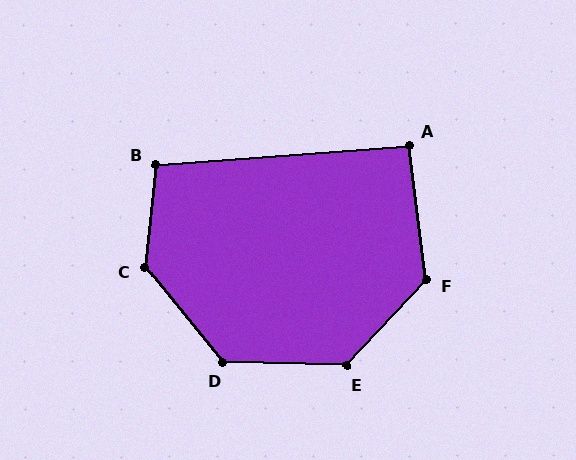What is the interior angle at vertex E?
Approximately 132 degrees (obtuse).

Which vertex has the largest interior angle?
C, at approximately 135 degrees.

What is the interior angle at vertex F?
Approximately 129 degrees (obtuse).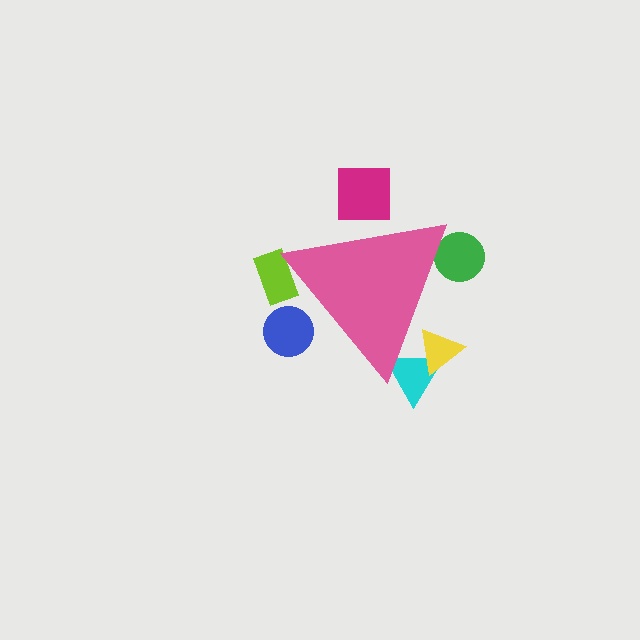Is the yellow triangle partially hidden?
Yes, the yellow triangle is partially hidden behind the pink triangle.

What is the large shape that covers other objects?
A pink triangle.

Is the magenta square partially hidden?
Yes, the magenta square is partially hidden behind the pink triangle.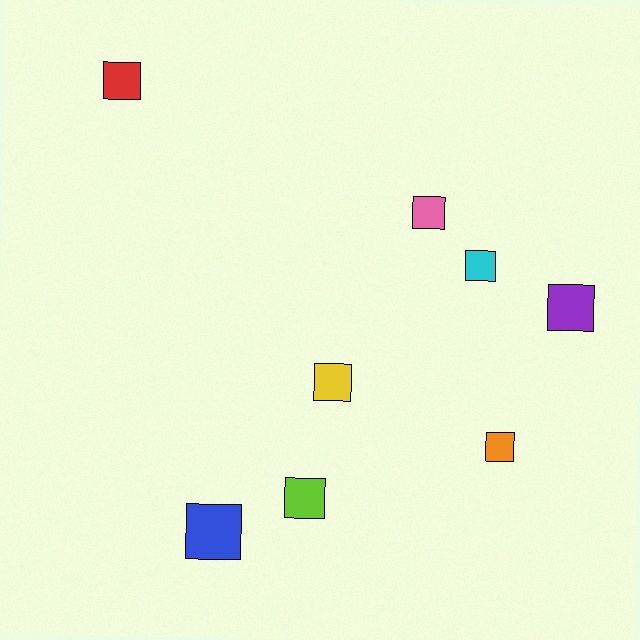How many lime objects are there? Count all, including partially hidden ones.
There is 1 lime object.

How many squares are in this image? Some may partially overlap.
There are 8 squares.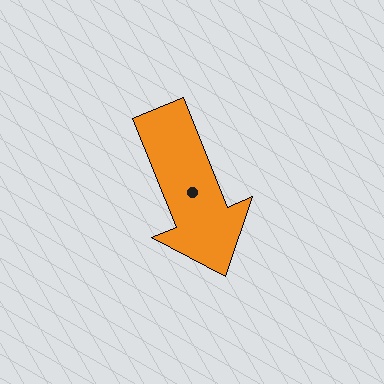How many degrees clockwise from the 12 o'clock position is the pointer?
Approximately 158 degrees.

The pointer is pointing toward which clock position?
Roughly 5 o'clock.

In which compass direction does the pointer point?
South.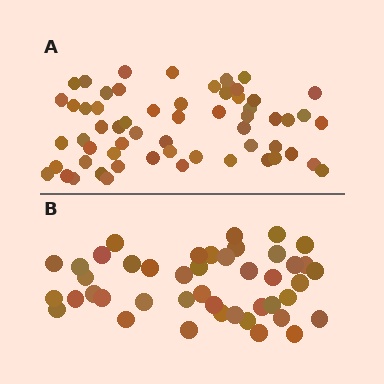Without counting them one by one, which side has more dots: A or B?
Region A (the top region) has more dots.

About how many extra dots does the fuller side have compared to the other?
Region A has approximately 15 more dots than region B.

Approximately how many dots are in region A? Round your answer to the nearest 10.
About 60 dots.